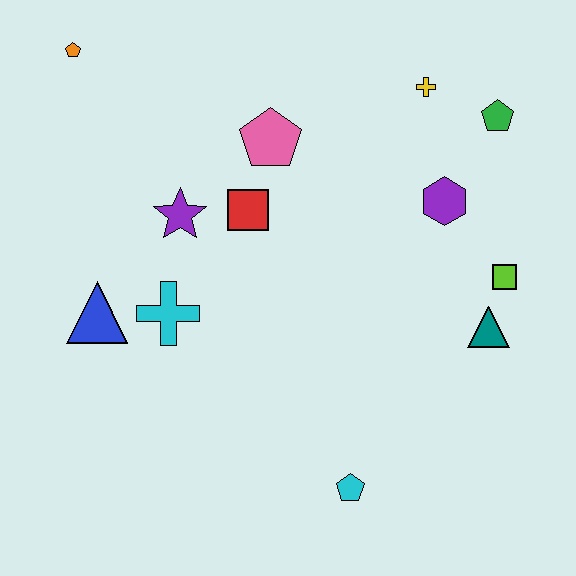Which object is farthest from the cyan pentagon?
The orange pentagon is farthest from the cyan pentagon.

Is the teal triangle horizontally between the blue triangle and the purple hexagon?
No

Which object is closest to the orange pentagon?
The purple star is closest to the orange pentagon.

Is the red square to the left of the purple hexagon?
Yes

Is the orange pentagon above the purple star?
Yes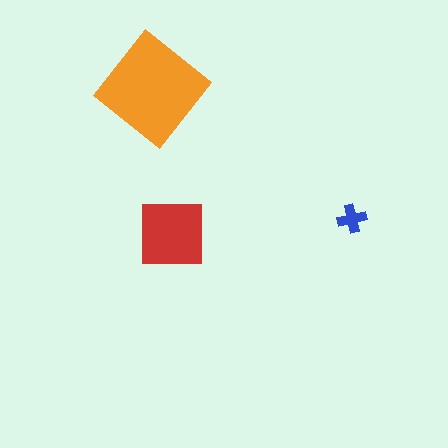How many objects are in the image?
There are 3 objects in the image.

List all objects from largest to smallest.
The orange diamond, the red square, the blue cross.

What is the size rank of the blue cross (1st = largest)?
3rd.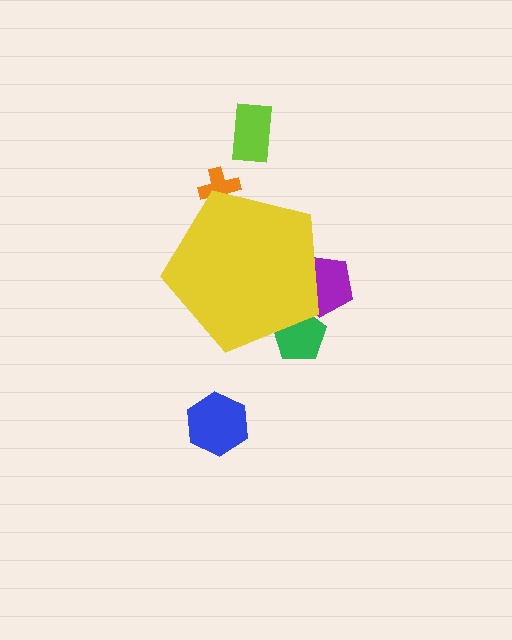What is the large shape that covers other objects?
A yellow pentagon.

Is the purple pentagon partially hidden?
Yes, the purple pentagon is partially hidden behind the yellow pentagon.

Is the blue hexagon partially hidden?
No, the blue hexagon is fully visible.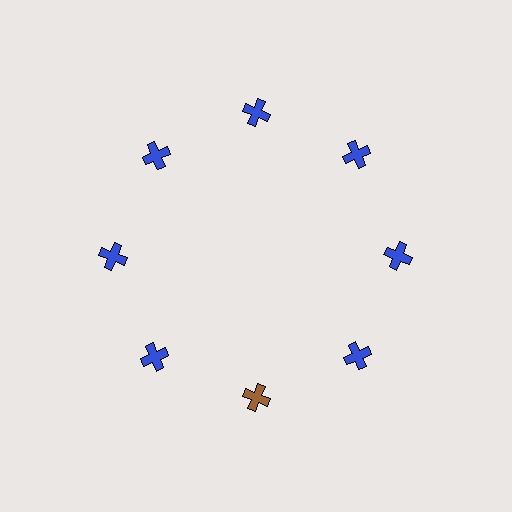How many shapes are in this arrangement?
There are 8 shapes arranged in a ring pattern.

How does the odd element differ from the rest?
It has a different color: brown instead of blue.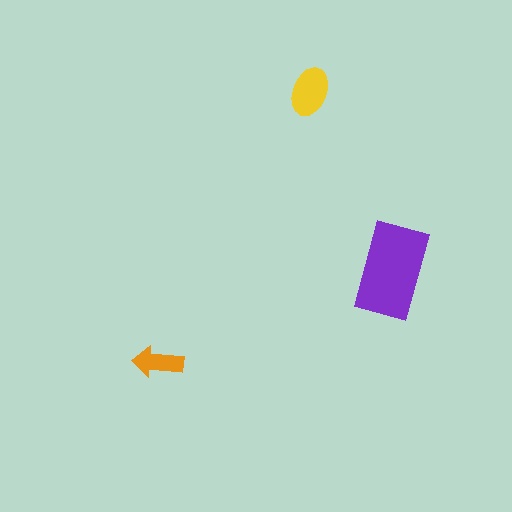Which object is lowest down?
The orange arrow is bottommost.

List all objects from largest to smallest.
The purple rectangle, the yellow ellipse, the orange arrow.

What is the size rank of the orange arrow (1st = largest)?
3rd.